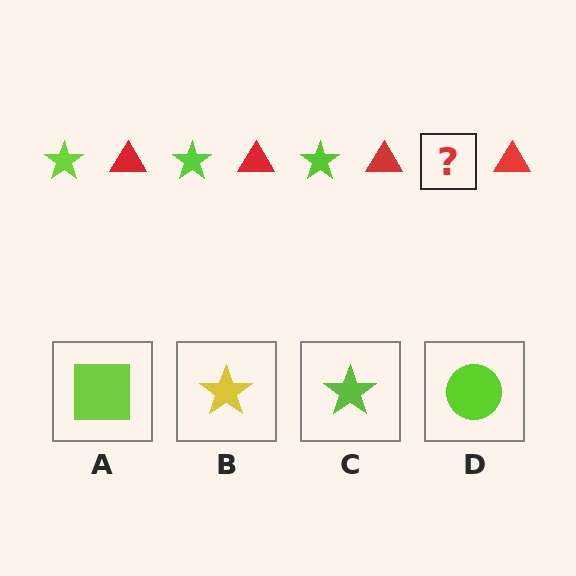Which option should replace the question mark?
Option C.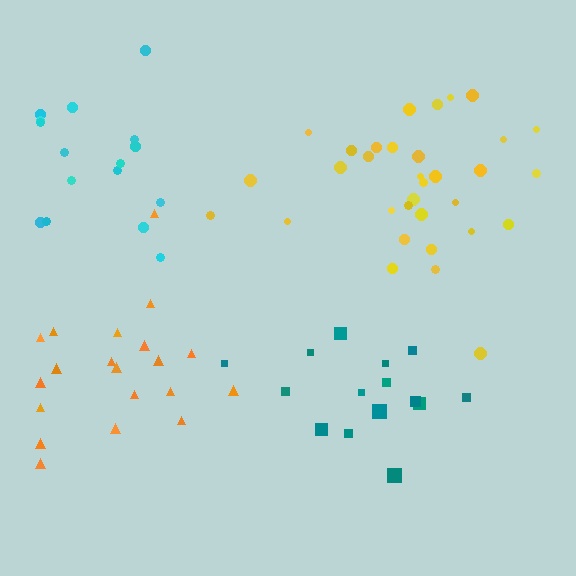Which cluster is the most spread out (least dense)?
Orange.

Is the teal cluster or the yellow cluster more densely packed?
Yellow.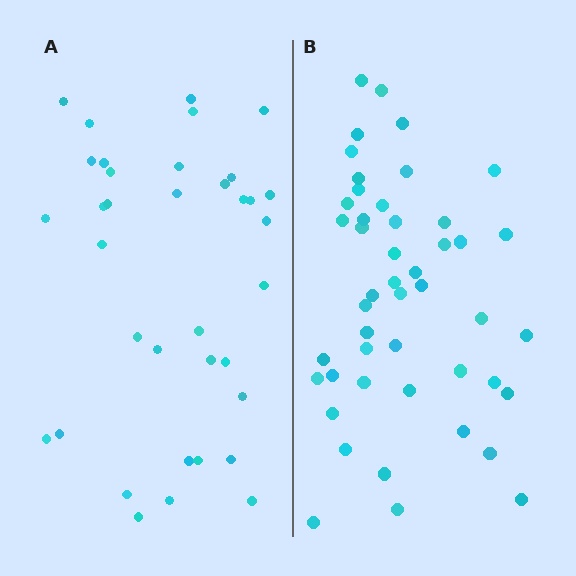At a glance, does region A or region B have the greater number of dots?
Region B (the right region) has more dots.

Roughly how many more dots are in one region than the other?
Region B has roughly 12 or so more dots than region A.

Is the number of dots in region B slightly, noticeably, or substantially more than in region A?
Region B has noticeably more, but not dramatically so. The ratio is roughly 1.3 to 1.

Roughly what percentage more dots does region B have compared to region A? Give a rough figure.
About 30% more.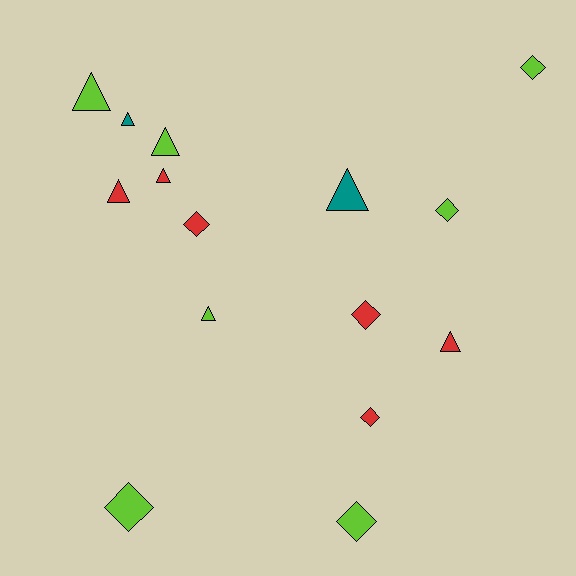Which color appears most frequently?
Lime, with 7 objects.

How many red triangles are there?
There are 3 red triangles.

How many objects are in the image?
There are 15 objects.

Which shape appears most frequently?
Triangle, with 8 objects.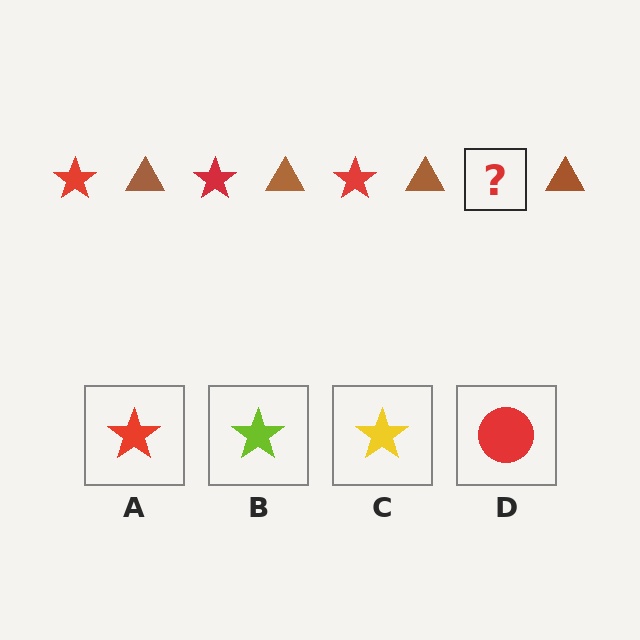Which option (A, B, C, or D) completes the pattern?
A.